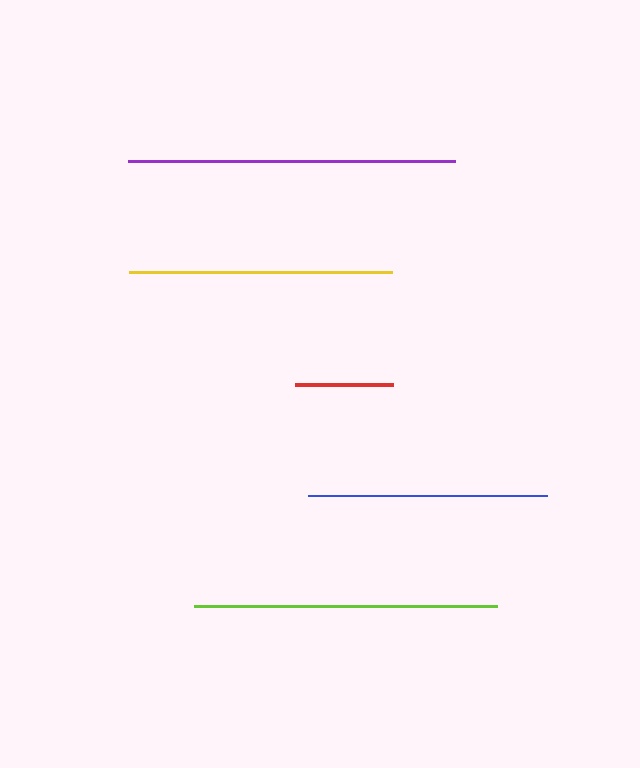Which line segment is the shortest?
The red line is the shortest at approximately 98 pixels.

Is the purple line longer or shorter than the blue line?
The purple line is longer than the blue line.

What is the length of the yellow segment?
The yellow segment is approximately 263 pixels long.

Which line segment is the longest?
The purple line is the longest at approximately 327 pixels.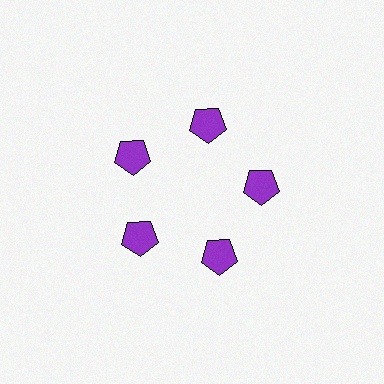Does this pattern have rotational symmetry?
Yes, this pattern has 5-fold rotational symmetry. It looks the same after rotating 72 degrees around the center.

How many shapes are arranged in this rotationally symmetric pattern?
There are 5 shapes, arranged in 5 groups of 1.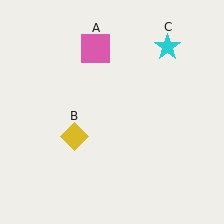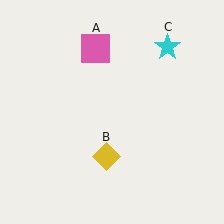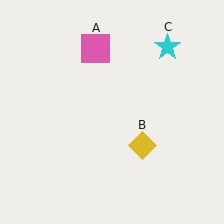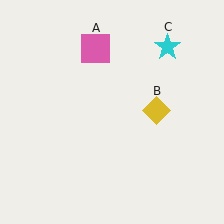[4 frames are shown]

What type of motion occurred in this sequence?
The yellow diamond (object B) rotated counterclockwise around the center of the scene.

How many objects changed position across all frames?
1 object changed position: yellow diamond (object B).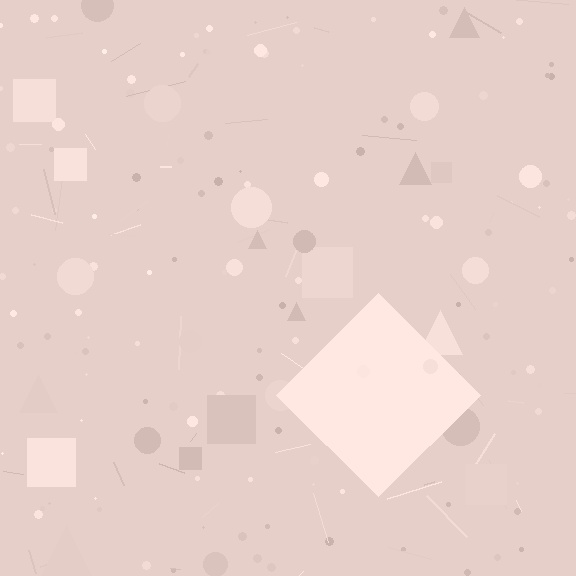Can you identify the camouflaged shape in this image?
The camouflaged shape is a diamond.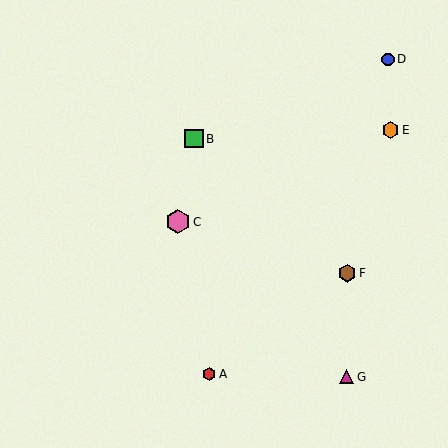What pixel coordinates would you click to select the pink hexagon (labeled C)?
Click at (178, 222) to select the pink hexagon C.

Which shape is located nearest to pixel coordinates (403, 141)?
The orange hexagon (labeled E) at (390, 130) is nearest to that location.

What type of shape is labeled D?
Shape D is a blue circle.